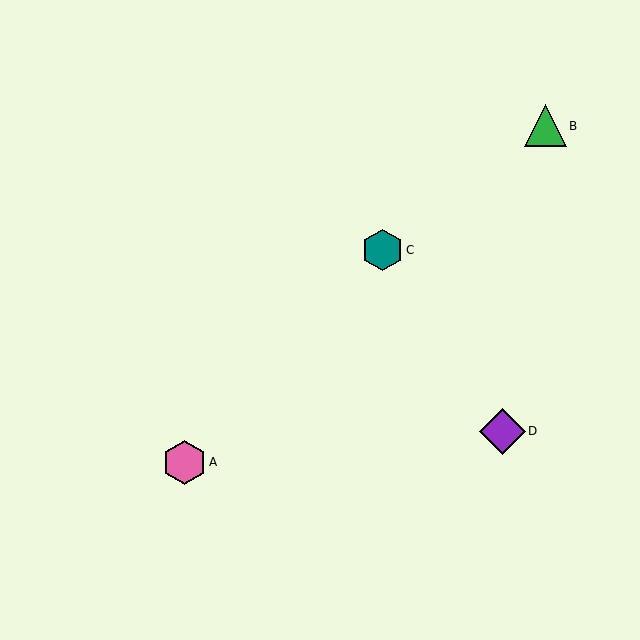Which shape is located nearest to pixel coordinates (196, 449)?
The pink hexagon (labeled A) at (184, 462) is nearest to that location.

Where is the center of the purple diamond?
The center of the purple diamond is at (502, 431).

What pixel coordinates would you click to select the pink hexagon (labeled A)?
Click at (184, 462) to select the pink hexagon A.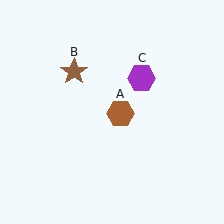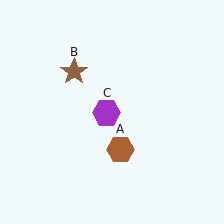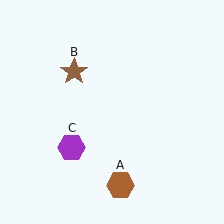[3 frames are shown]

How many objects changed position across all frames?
2 objects changed position: brown hexagon (object A), purple hexagon (object C).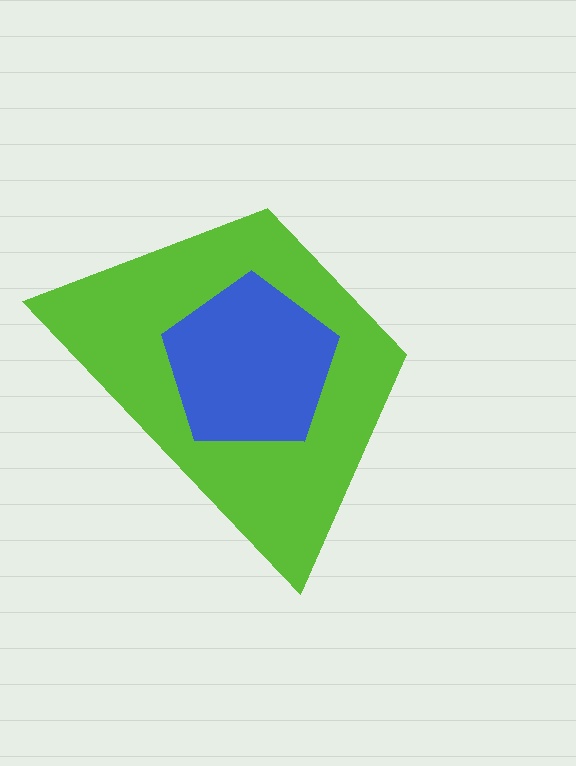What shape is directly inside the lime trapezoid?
The blue pentagon.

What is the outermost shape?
The lime trapezoid.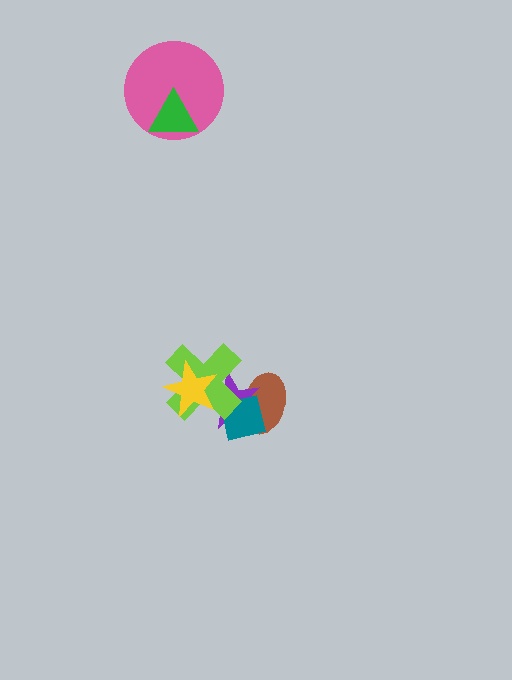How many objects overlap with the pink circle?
1 object overlaps with the pink circle.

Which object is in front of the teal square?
The lime cross is in front of the teal square.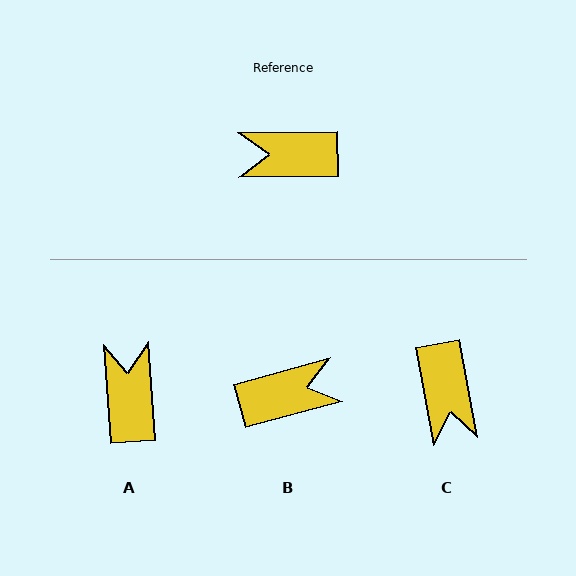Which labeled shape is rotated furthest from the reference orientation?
B, about 165 degrees away.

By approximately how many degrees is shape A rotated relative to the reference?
Approximately 87 degrees clockwise.